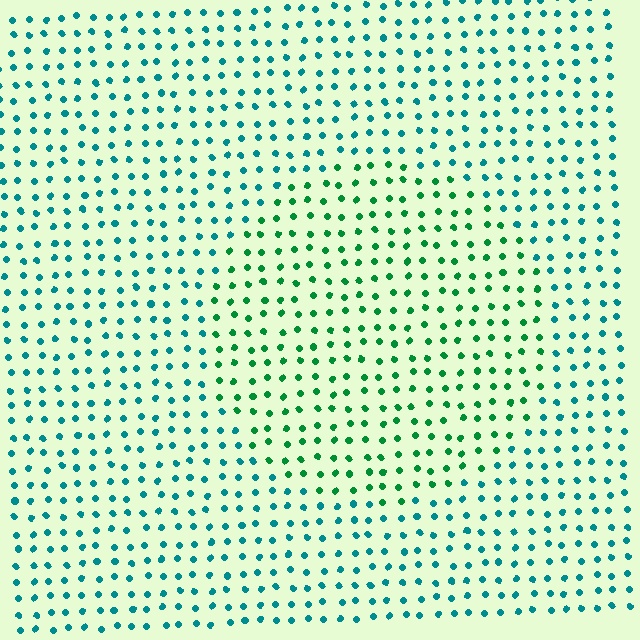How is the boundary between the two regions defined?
The boundary is defined purely by a slight shift in hue (about 40 degrees). Spacing, size, and orientation are identical on both sides.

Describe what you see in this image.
The image is filled with small teal elements in a uniform arrangement. A circle-shaped region is visible where the elements are tinted to a slightly different hue, forming a subtle color boundary.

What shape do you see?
I see a circle.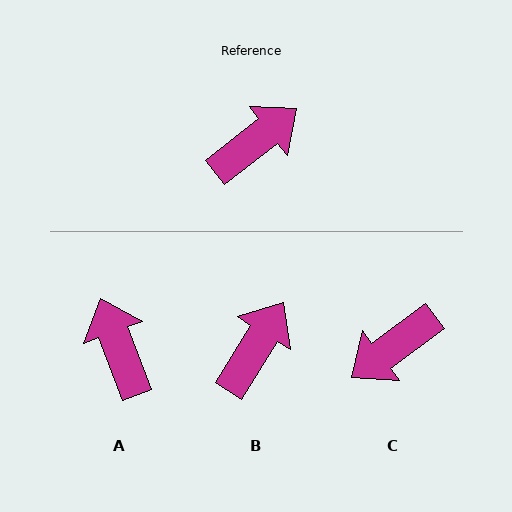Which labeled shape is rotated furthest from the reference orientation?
C, about 178 degrees away.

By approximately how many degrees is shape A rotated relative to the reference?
Approximately 73 degrees counter-clockwise.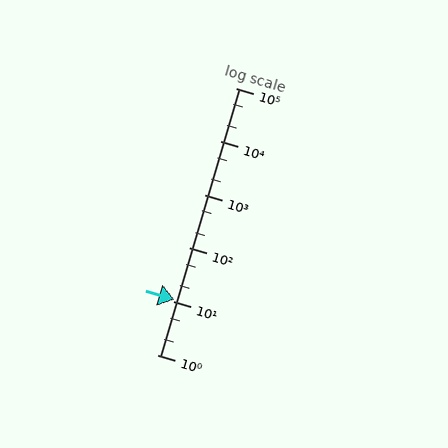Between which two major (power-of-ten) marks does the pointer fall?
The pointer is between 10 and 100.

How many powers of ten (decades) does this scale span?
The scale spans 5 decades, from 1 to 100000.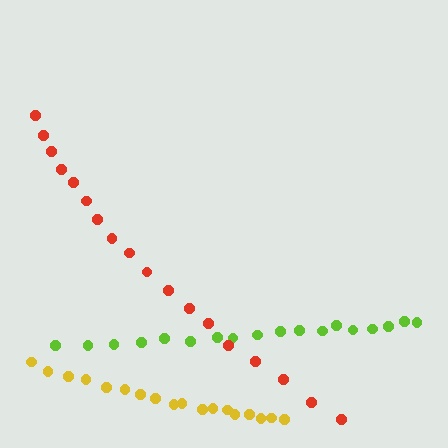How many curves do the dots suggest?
There are 3 distinct paths.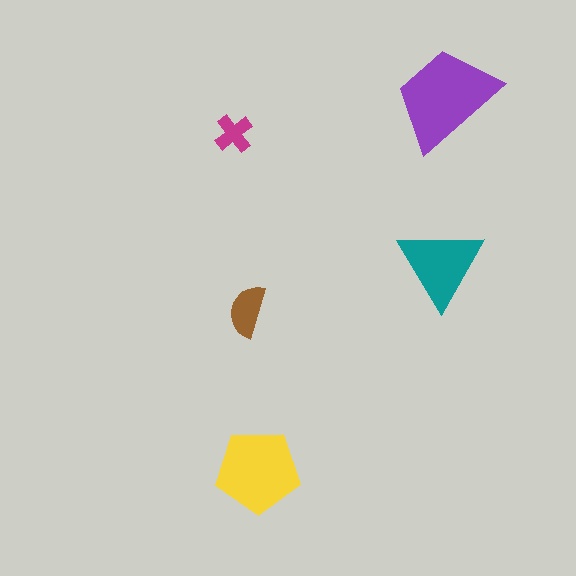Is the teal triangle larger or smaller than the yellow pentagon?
Smaller.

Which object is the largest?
The purple trapezoid.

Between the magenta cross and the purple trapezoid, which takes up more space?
The purple trapezoid.